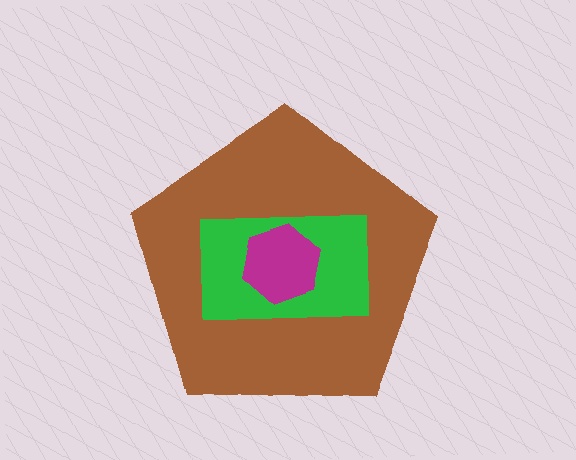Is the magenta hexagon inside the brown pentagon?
Yes.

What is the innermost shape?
The magenta hexagon.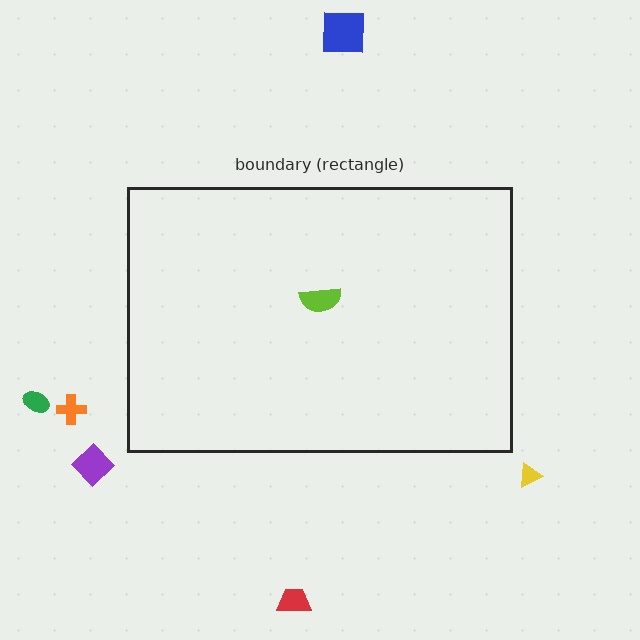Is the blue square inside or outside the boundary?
Outside.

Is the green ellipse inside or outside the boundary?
Outside.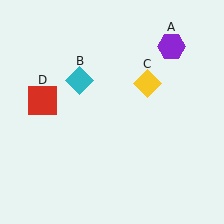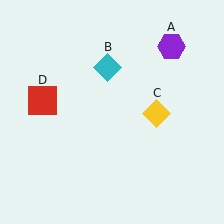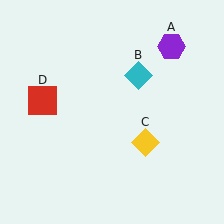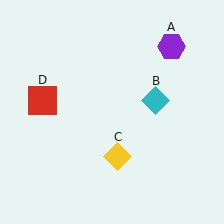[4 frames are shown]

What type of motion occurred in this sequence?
The cyan diamond (object B), yellow diamond (object C) rotated clockwise around the center of the scene.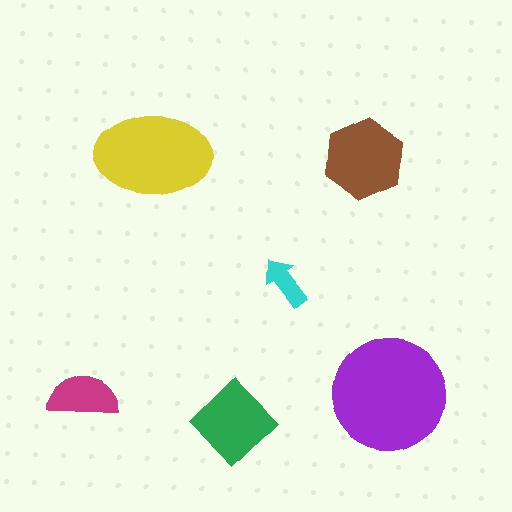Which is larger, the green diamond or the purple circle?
The purple circle.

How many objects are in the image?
There are 6 objects in the image.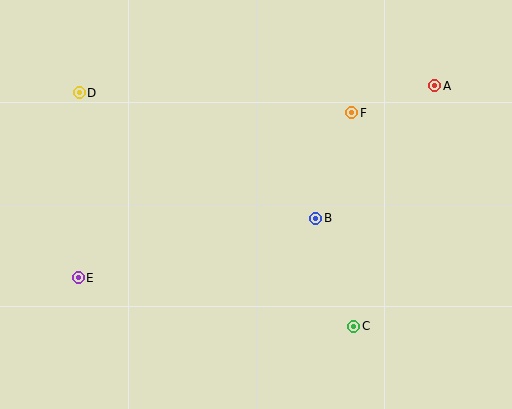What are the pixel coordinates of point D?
Point D is at (79, 93).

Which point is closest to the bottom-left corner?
Point E is closest to the bottom-left corner.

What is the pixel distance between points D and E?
The distance between D and E is 185 pixels.